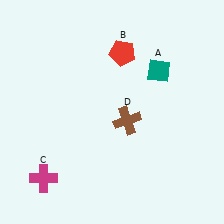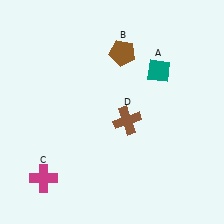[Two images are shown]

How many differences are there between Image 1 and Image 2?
There is 1 difference between the two images.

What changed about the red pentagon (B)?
In Image 1, B is red. In Image 2, it changed to brown.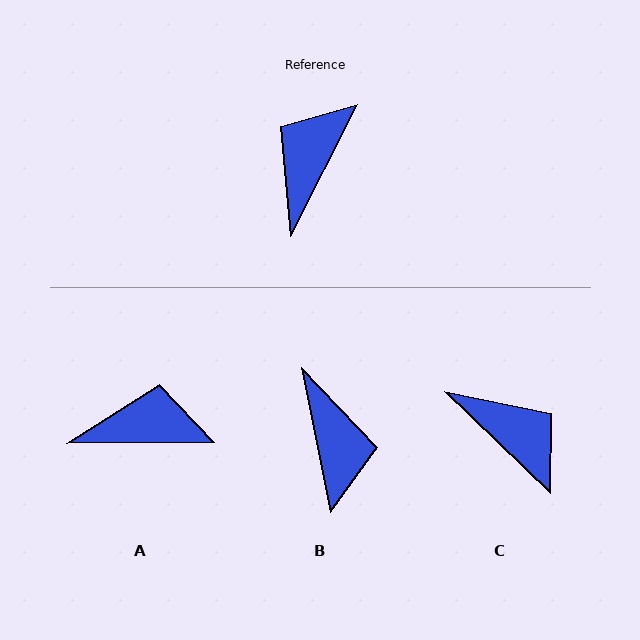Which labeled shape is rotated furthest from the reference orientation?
B, about 142 degrees away.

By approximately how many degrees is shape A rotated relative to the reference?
Approximately 63 degrees clockwise.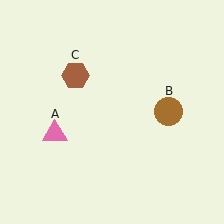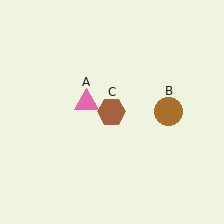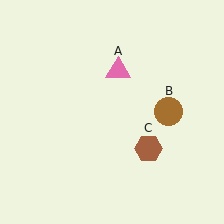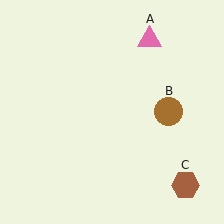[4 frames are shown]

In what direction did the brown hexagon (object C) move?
The brown hexagon (object C) moved down and to the right.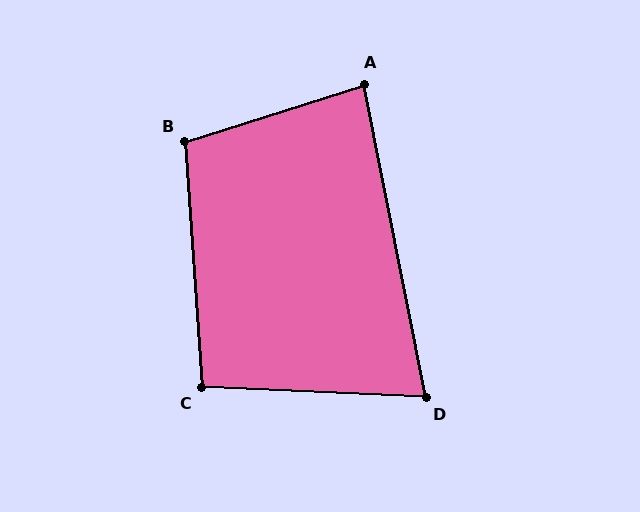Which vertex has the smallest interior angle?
D, at approximately 76 degrees.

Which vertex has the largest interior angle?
B, at approximately 104 degrees.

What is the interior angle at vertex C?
Approximately 96 degrees (obtuse).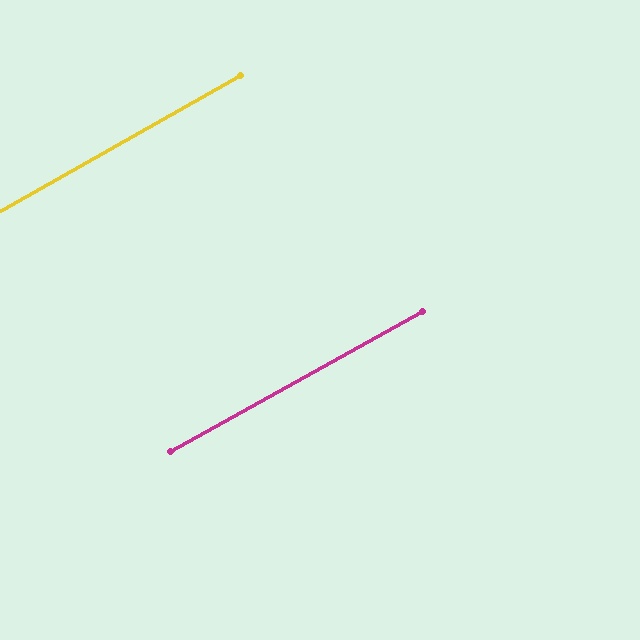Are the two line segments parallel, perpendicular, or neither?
Parallel — their directions differ by only 0.1°.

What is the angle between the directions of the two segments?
Approximately 0 degrees.